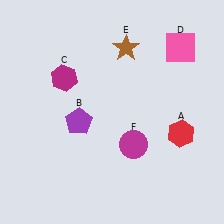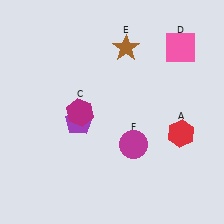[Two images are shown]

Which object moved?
The magenta hexagon (C) moved down.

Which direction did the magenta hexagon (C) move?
The magenta hexagon (C) moved down.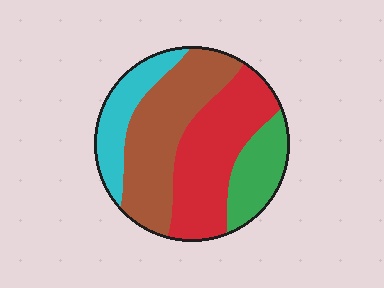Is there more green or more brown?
Brown.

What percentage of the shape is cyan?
Cyan covers about 15% of the shape.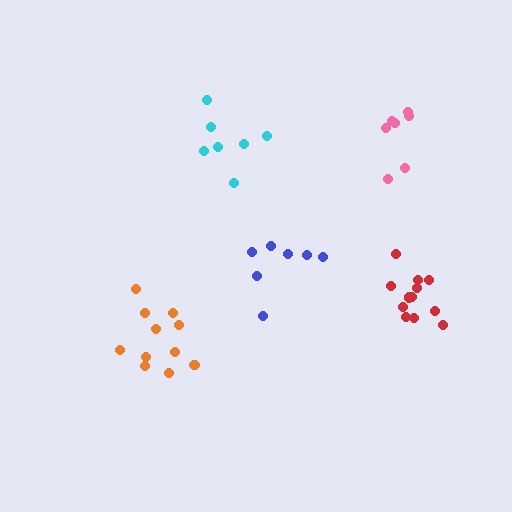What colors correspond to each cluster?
The clusters are colored: cyan, red, pink, blue, orange.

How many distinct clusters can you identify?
There are 5 distinct clusters.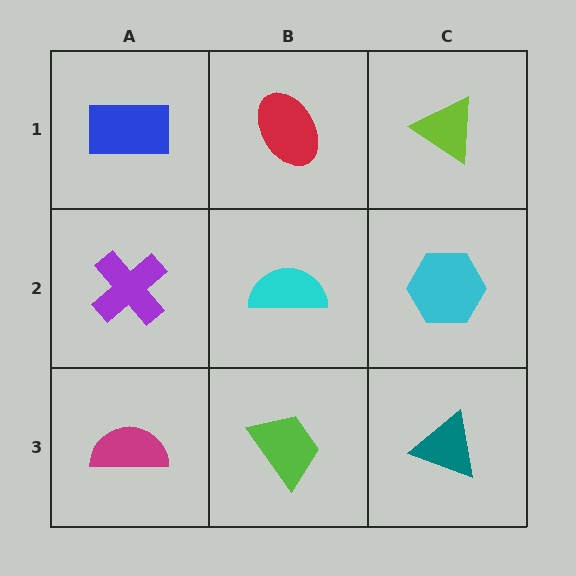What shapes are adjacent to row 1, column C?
A cyan hexagon (row 2, column C), a red ellipse (row 1, column B).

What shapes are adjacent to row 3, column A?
A purple cross (row 2, column A), a lime trapezoid (row 3, column B).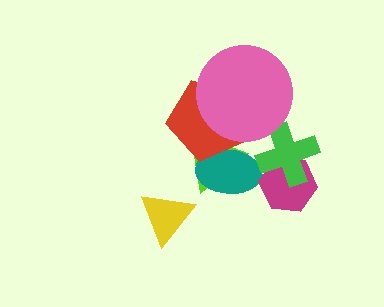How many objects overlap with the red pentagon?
3 objects overlap with the red pentagon.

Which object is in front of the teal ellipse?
The red pentagon is in front of the teal ellipse.